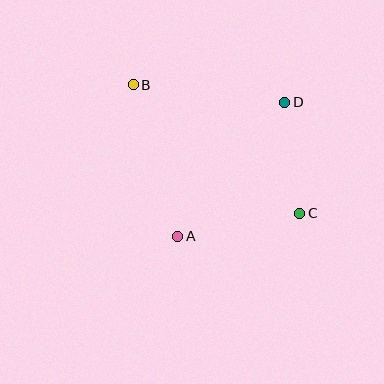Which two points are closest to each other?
Points C and D are closest to each other.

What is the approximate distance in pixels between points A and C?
The distance between A and C is approximately 124 pixels.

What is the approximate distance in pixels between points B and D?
The distance between B and D is approximately 152 pixels.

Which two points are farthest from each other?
Points B and C are farthest from each other.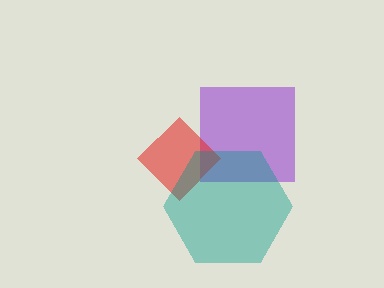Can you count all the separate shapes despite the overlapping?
Yes, there are 3 separate shapes.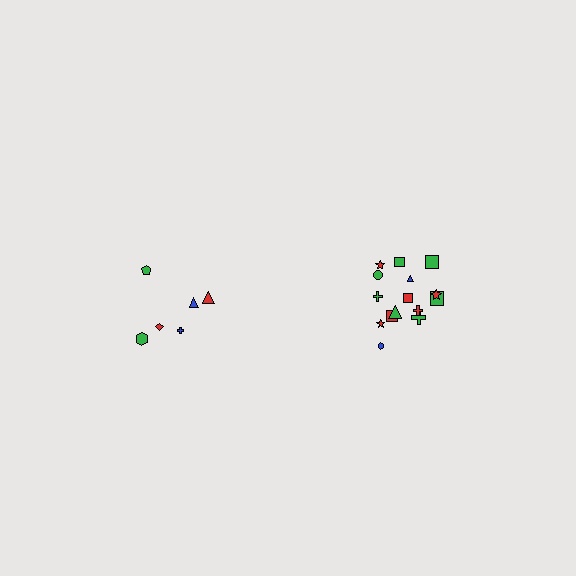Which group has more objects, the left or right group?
The right group.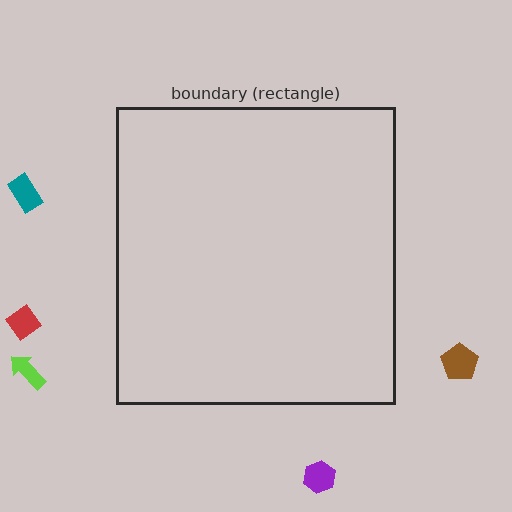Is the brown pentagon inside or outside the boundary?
Outside.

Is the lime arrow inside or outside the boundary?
Outside.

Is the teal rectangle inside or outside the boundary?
Outside.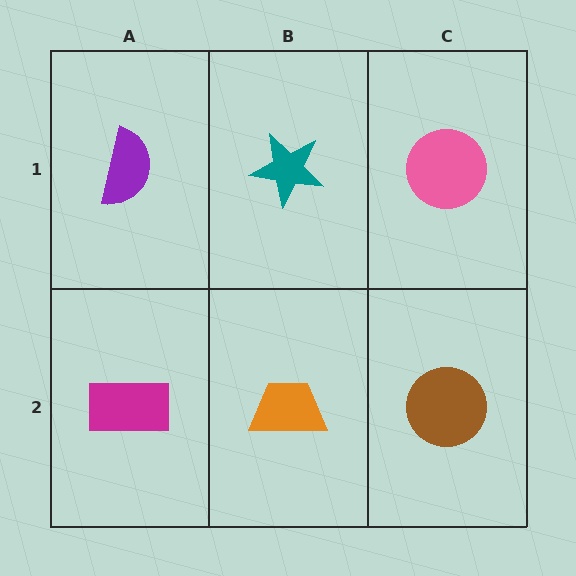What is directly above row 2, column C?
A pink circle.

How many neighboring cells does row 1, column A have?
2.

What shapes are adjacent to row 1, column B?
An orange trapezoid (row 2, column B), a purple semicircle (row 1, column A), a pink circle (row 1, column C).